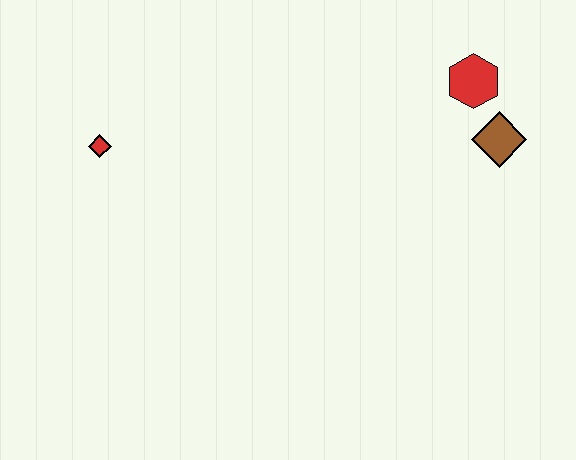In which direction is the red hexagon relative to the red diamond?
The red hexagon is to the right of the red diamond.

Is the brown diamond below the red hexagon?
Yes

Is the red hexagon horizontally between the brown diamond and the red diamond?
Yes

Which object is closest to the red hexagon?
The brown diamond is closest to the red hexagon.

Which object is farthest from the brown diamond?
The red diamond is farthest from the brown diamond.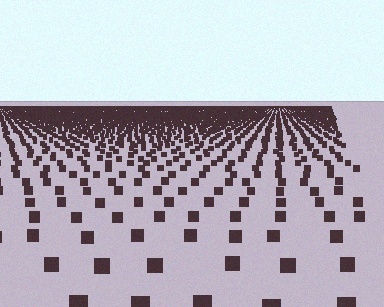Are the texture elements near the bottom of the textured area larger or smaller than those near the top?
Larger. Near the bottom, elements are closer to the viewer and appear at a bigger on-screen size.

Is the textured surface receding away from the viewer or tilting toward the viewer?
The surface is receding away from the viewer. Texture elements get smaller and denser toward the top.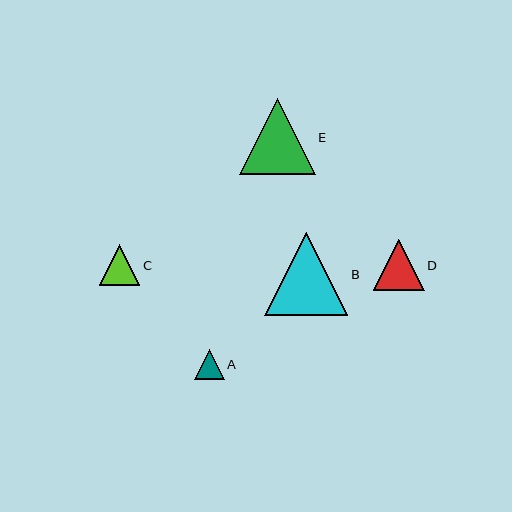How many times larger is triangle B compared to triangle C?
Triangle B is approximately 2.0 times the size of triangle C.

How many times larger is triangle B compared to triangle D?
Triangle B is approximately 1.6 times the size of triangle D.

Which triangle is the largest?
Triangle B is the largest with a size of approximately 83 pixels.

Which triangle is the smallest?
Triangle A is the smallest with a size of approximately 30 pixels.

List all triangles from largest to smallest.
From largest to smallest: B, E, D, C, A.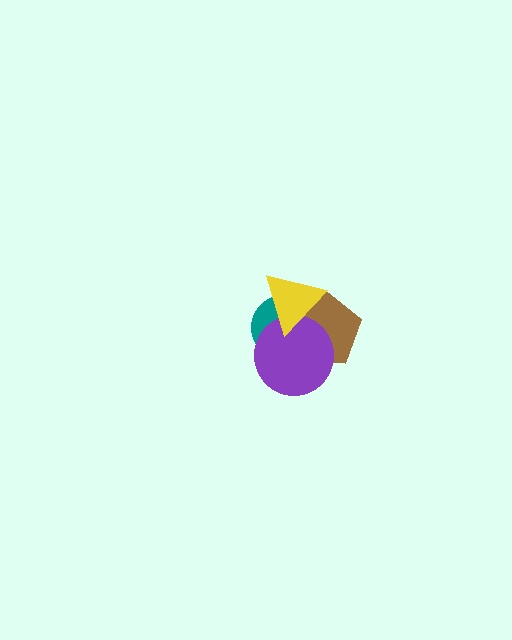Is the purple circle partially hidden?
Yes, it is partially covered by another shape.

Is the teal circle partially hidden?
Yes, it is partially covered by another shape.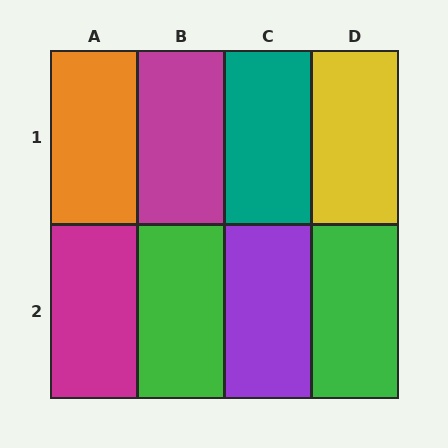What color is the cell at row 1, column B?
Magenta.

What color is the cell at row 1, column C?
Teal.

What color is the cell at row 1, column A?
Orange.